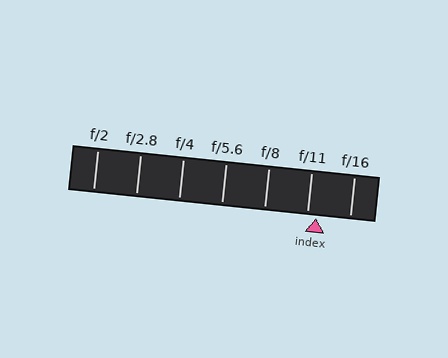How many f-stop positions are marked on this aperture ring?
There are 7 f-stop positions marked.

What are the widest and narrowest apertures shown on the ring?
The widest aperture shown is f/2 and the narrowest is f/16.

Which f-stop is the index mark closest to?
The index mark is closest to f/11.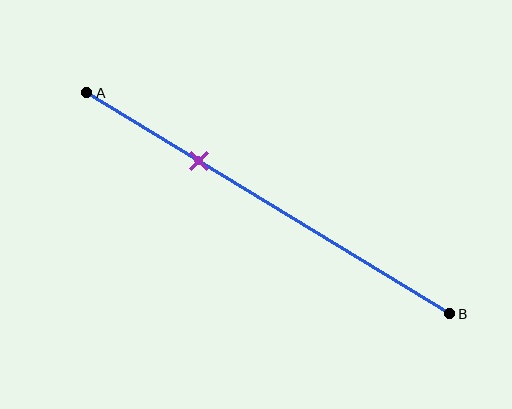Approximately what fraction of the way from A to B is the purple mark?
The purple mark is approximately 30% of the way from A to B.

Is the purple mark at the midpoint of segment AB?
No, the mark is at about 30% from A, not at the 50% midpoint.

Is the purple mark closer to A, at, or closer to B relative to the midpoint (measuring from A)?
The purple mark is closer to point A than the midpoint of segment AB.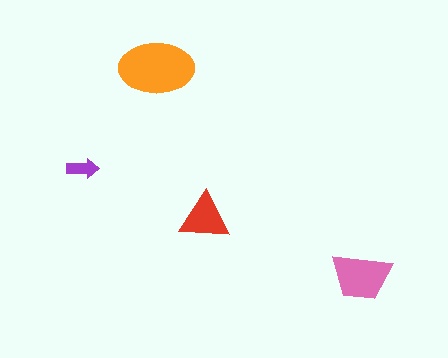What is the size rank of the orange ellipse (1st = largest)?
1st.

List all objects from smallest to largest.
The purple arrow, the red triangle, the pink trapezoid, the orange ellipse.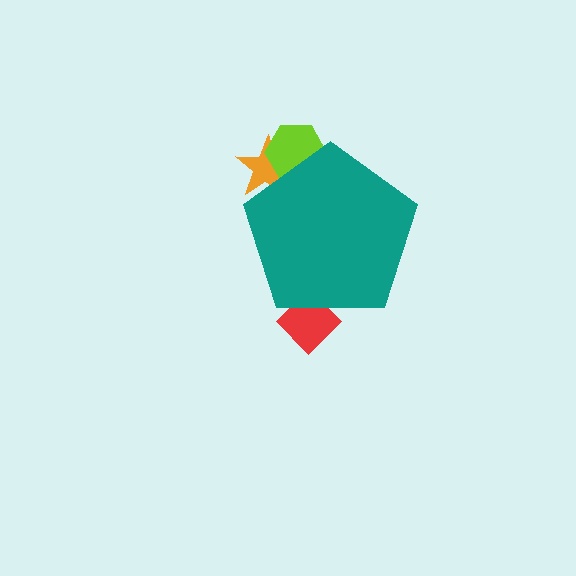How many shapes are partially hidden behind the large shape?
3 shapes are partially hidden.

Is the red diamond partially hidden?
Yes, the red diamond is partially hidden behind the teal pentagon.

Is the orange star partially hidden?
Yes, the orange star is partially hidden behind the teal pentagon.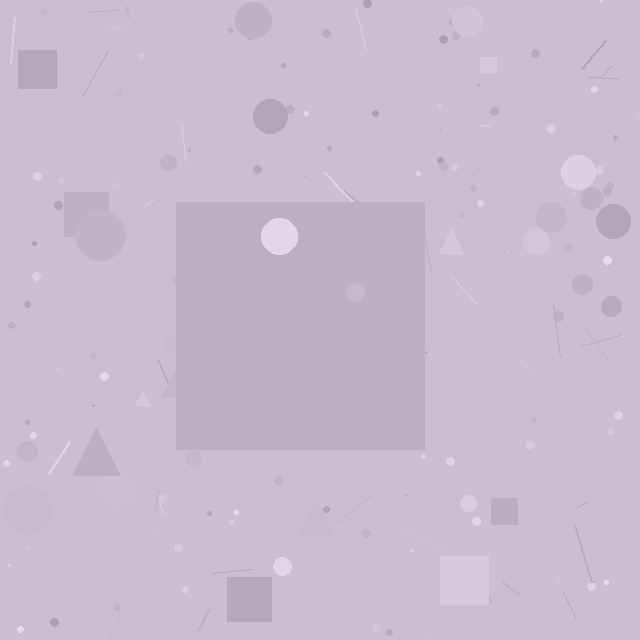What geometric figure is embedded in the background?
A square is embedded in the background.